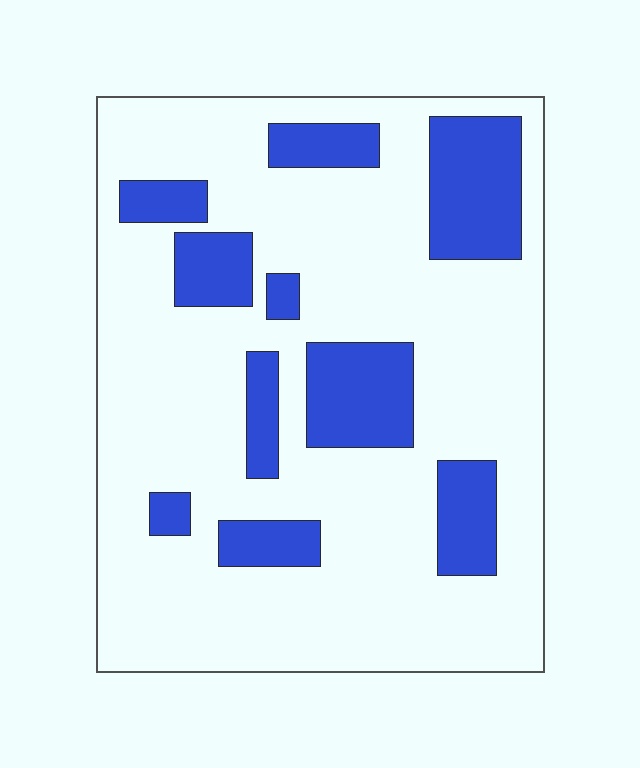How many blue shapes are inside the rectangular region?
10.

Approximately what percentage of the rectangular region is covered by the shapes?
Approximately 25%.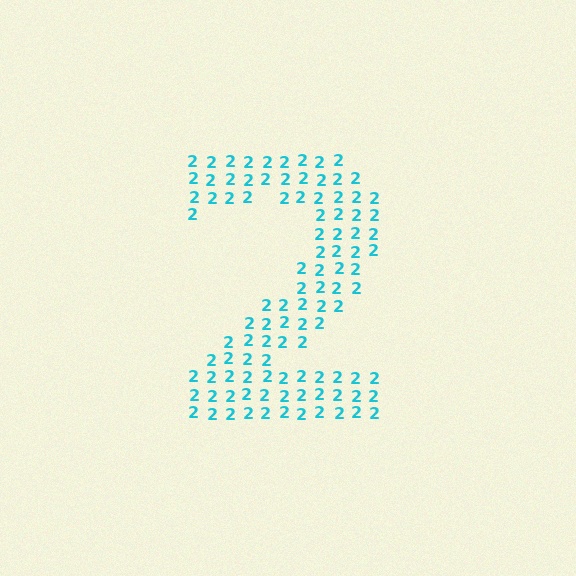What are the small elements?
The small elements are digit 2's.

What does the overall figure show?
The overall figure shows the digit 2.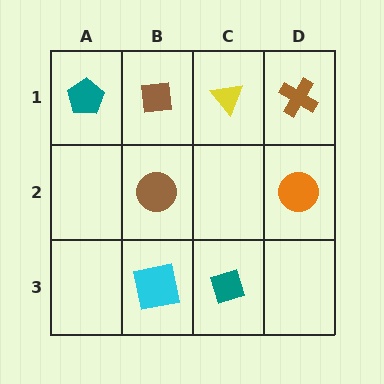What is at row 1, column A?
A teal pentagon.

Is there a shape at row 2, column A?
No, that cell is empty.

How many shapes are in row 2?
2 shapes.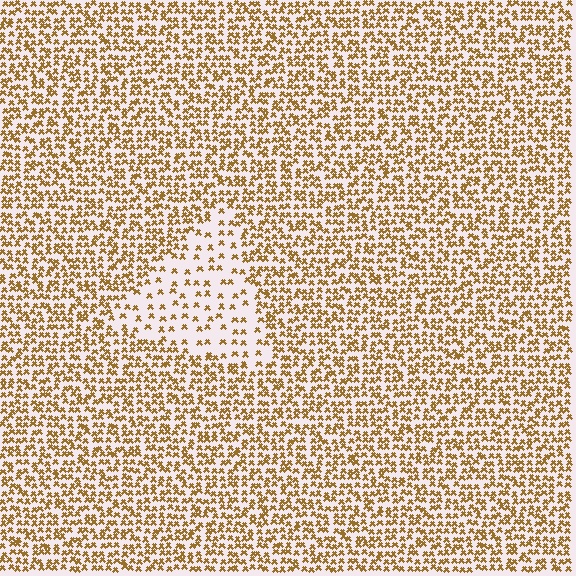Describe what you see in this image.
The image contains small brown elements arranged at two different densities. A triangle-shaped region is visible where the elements are less densely packed than the surrounding area.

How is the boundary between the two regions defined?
The boundary is defined by a change in element density (approximately 2.5x ratio). All elements are the same color, size, and shape.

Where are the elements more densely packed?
The elements are more densely packed outside the triangle boundary.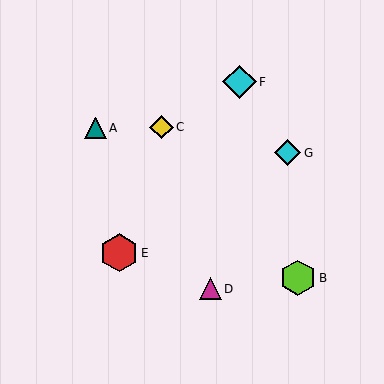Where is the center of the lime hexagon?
The center of the lime hexagon is at (298, 278).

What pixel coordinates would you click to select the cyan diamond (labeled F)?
Click at (240, 82) to select the cyan diamond F.